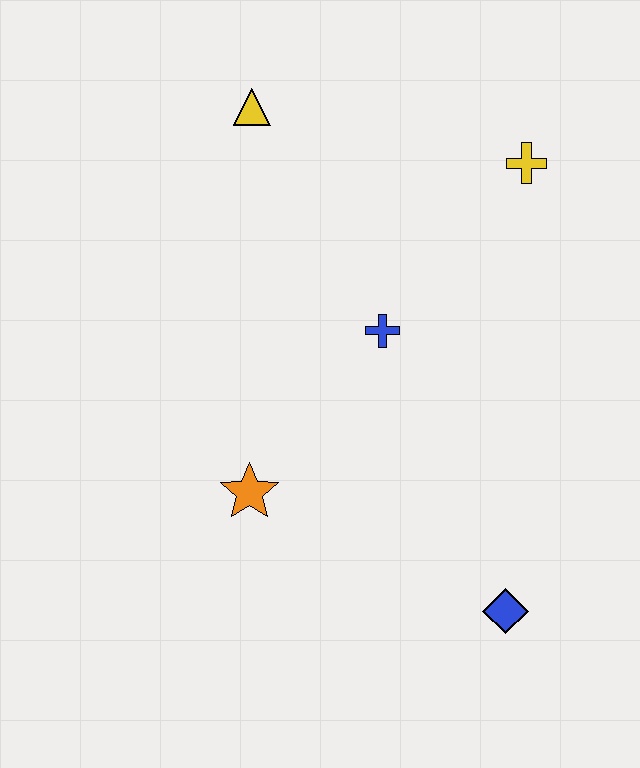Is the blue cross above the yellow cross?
No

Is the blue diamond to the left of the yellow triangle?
No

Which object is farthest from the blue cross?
The blue diamond is farthest from the blue cross.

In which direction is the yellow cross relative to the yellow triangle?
The yellow cross is to the right of the yellow triangle.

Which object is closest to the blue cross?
The orange star is closest to the blue cross.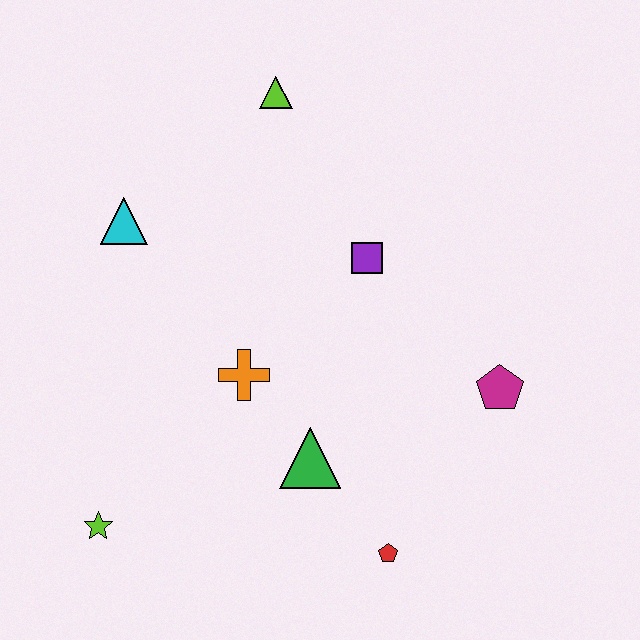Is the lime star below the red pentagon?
No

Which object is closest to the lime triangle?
The purple square is closest to the lime triangle.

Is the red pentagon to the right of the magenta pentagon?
No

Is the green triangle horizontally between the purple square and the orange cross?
Yes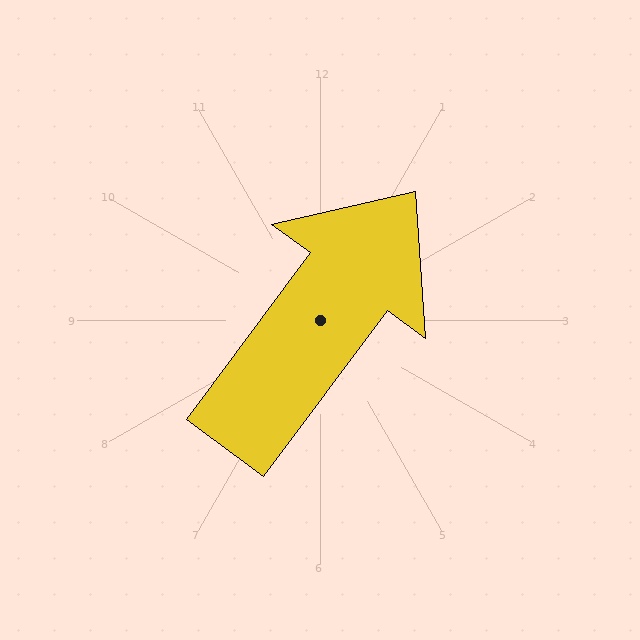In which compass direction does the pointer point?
Northeast.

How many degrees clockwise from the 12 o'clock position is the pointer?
Approximately 37 degrees.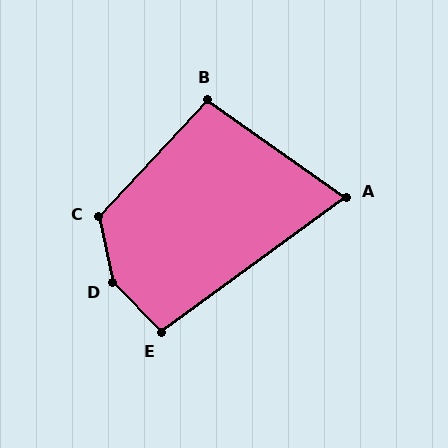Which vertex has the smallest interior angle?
A, at approximately 71 degrees.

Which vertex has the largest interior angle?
D, at approximately 148 degrees.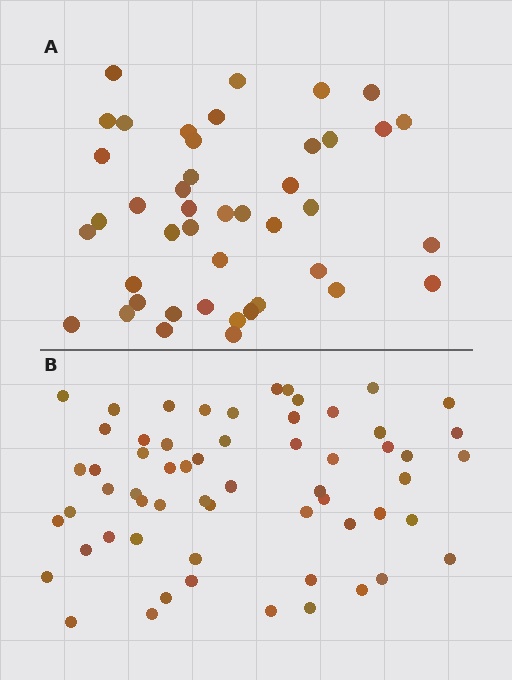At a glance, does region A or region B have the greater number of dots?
Region B (the bottom region) has more dots.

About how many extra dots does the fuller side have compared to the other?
Region B has approximately 15 more dots than region A.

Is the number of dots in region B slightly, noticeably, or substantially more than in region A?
Region B has noticeably more, but not dramatically so. The ratio is roughly 1.4 to 1.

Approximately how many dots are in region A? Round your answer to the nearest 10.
About 40 dots. (The exact count is 43, which rounds to 40.)